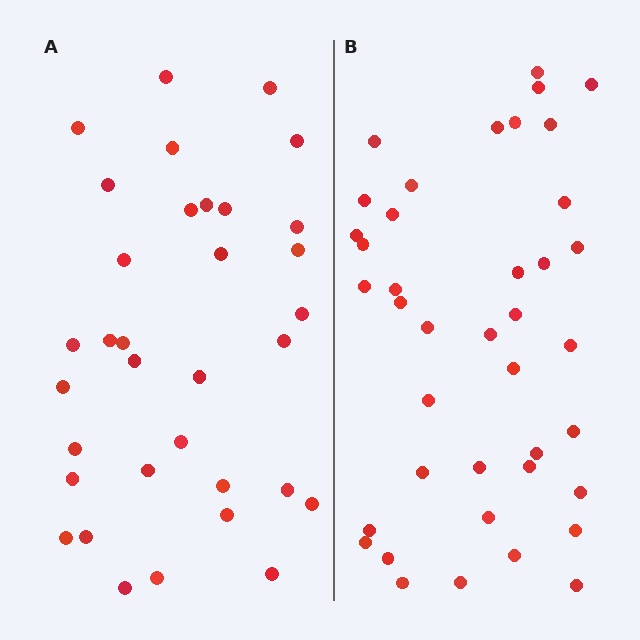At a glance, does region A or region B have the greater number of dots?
Region B (the right region) has more dots.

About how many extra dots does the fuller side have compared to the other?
Region B has about 6 more dots than region A.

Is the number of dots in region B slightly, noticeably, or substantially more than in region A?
Region B has only slightly more — the two regions are fairly close. The ratio is roughly 1.2 to 1.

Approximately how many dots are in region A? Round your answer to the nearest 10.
About 30 dots. (The exact count is 34, which rounds to 30.)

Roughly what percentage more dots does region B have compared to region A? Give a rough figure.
About 20% more.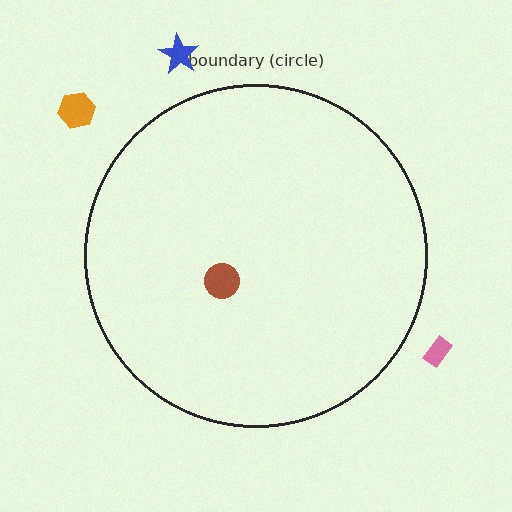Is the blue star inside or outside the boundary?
Outside.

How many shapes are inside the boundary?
1 inside, 3 outside.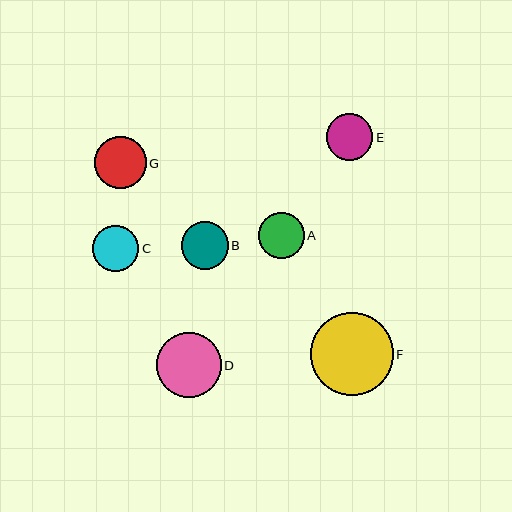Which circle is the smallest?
Circle A is the smallest with a size of approximately 46 pixels.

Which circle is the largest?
Circle F is the largest with a size of approximately 83 pixels.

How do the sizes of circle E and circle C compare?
Circle E and circle C are approximately the same size.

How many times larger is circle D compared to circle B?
Circle D is approximately 1.4 times the size of circle B.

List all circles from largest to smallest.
From largest to smallest: F, D, G, B, E, C, A.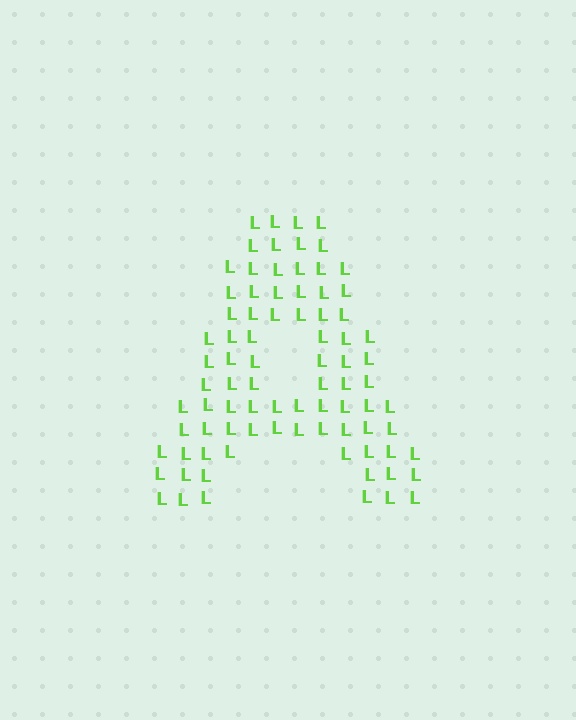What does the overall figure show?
The overall figure shows the letter A.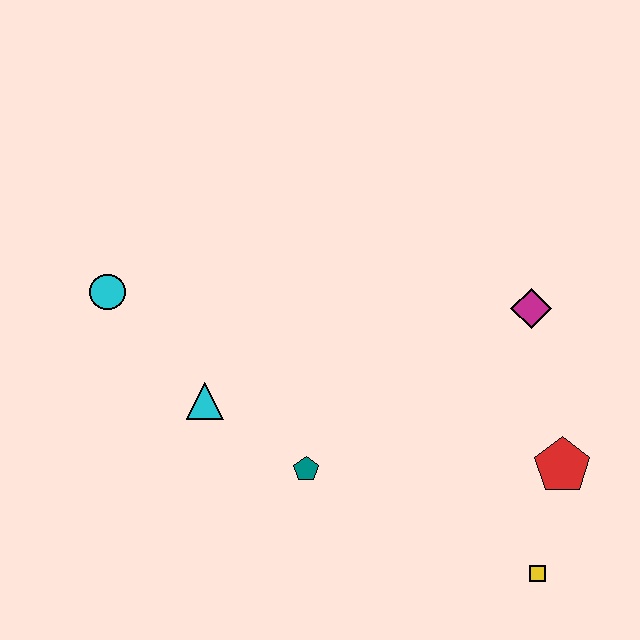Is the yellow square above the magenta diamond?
No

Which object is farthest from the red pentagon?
The cyan circle is farthest from the red pentagon.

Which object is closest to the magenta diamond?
The red pentagon is closest to the magenta diamond.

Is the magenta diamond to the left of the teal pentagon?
No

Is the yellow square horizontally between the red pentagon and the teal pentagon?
Yes